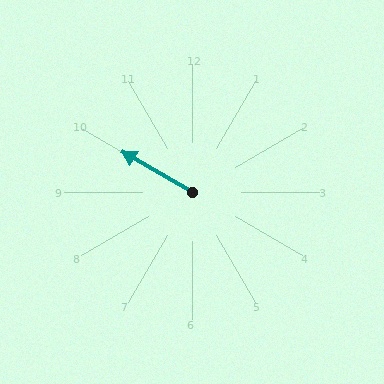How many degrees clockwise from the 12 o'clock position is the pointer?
Approximately 300 degrees.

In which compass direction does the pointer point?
Northwest.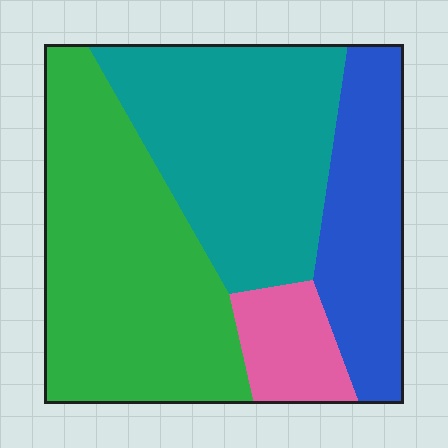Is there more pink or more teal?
Teal.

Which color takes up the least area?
Pink, at roughly 10%.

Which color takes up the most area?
Green, at roughly 40%.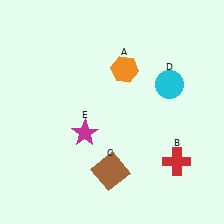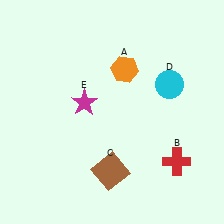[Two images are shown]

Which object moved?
The magenta star (E) moved up.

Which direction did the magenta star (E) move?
The magenta star (E) moved up.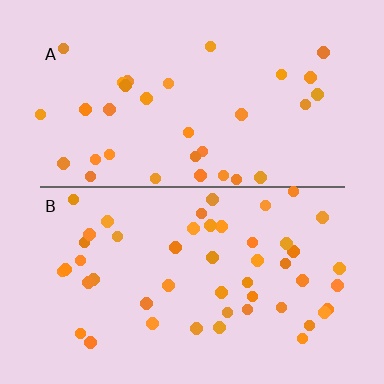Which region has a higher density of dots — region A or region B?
B (the bottom).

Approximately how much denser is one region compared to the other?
Approximately 1.5× — region B over region A.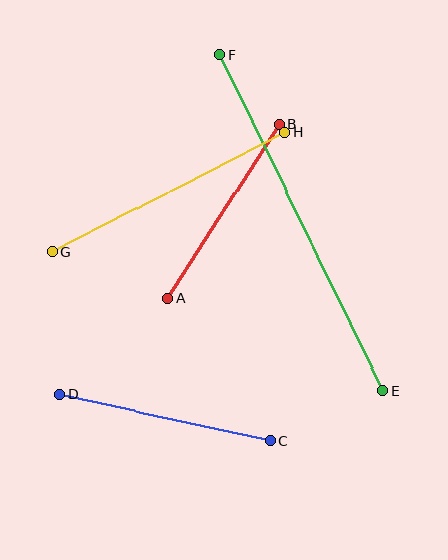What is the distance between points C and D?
The distance is approximately 215 pixels.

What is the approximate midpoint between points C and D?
The midpoint is at approximately (165, 418) pixels.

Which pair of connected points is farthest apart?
Points E and F are farthest apart.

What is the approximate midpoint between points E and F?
The midpoint is at approximately (301, 223) pixels.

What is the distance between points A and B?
The distance is approximately 206 pixels.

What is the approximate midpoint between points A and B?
The midpoint is at approximately (223, 211) pixels.